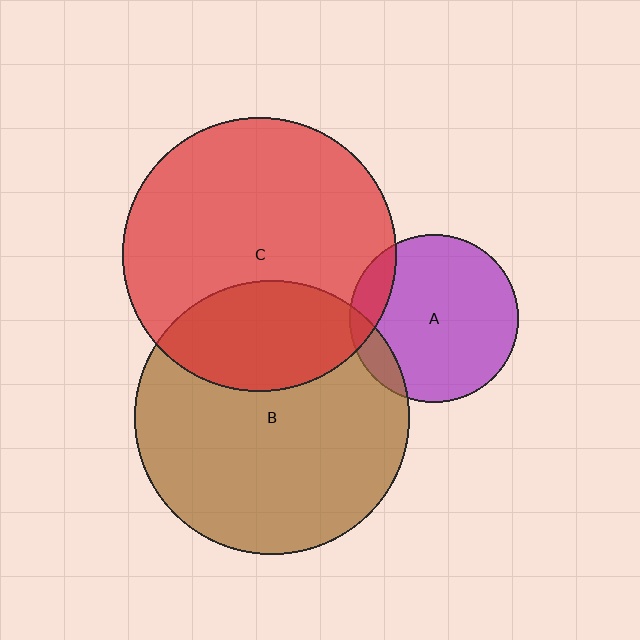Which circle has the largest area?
Circle B (brown).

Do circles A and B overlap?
Yes.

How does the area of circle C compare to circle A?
Approximately 2.6 times.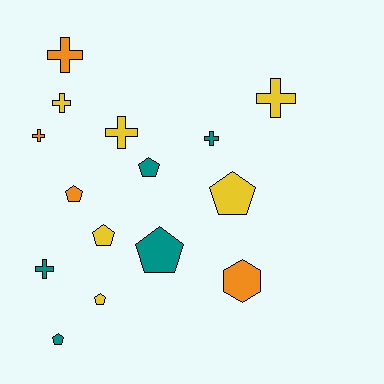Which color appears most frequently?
Yellow, with 6 objects.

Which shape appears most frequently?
Pentagon, with 7 objects.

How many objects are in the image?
There are 15 objects.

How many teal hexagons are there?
There are no teal hexagons.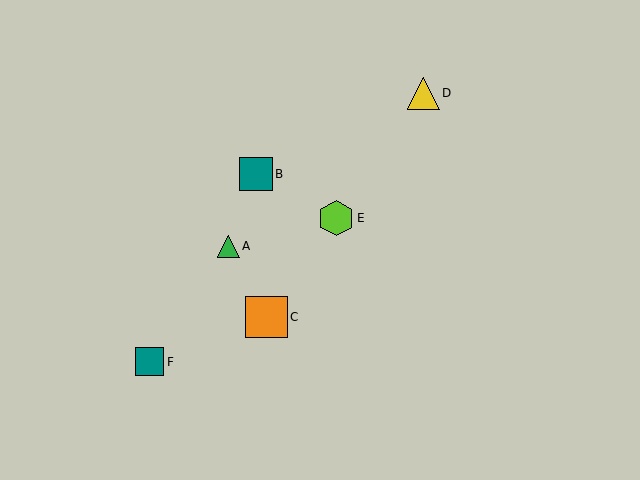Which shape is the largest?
The orange square (labeled C) is the largest.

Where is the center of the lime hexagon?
The center of the lime hexagon is at (336, 218).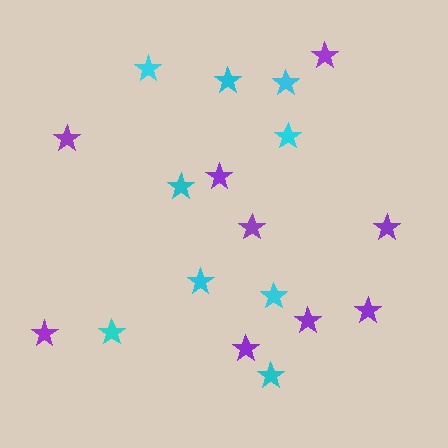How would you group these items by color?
There are 2 groups: one group of cyan stars (9) and one group of purple stars (9).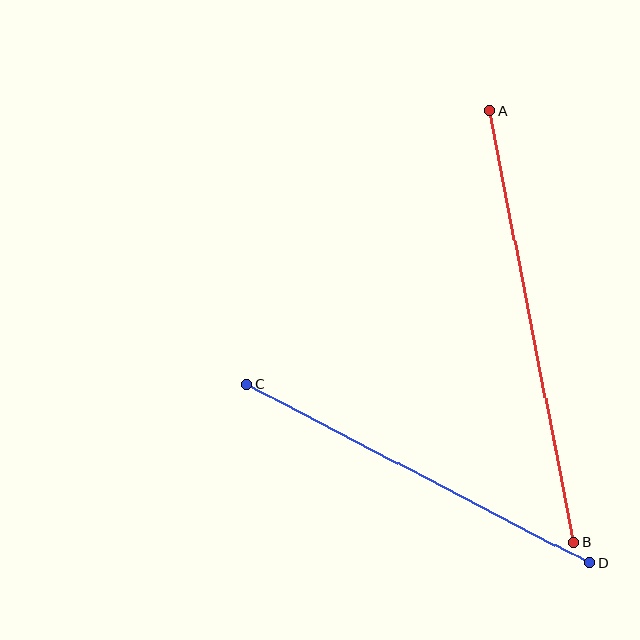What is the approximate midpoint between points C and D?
The midpoint is at approximately (418, 474) pixels.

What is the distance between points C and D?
The distance is approximately 386 pixels.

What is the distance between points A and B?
The distance is approximately 440 pixels.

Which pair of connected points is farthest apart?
Points A and B are farthest apart.